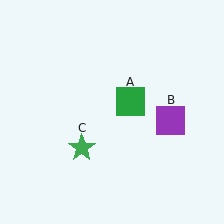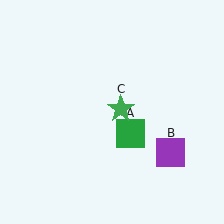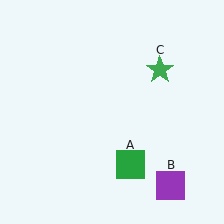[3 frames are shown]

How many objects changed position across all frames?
3 objects changed position: green square (object A), purple square (object B), green star (object C).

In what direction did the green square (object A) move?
The green square (object A) moved down.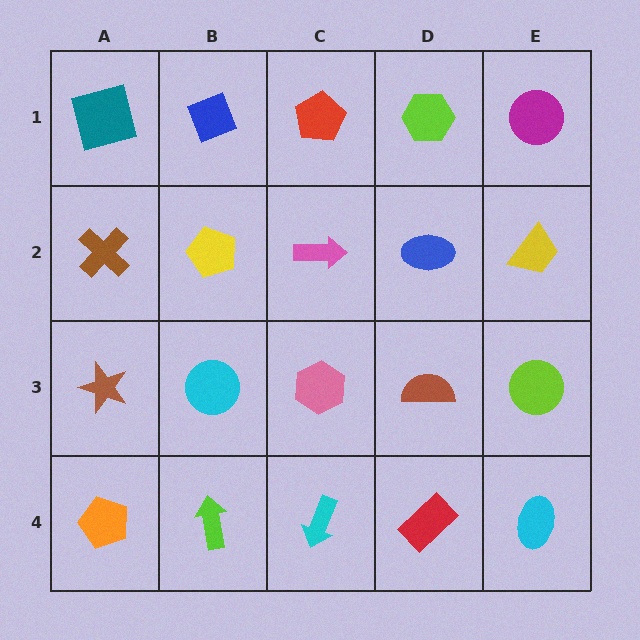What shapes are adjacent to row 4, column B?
A cyan circle (row 3, column B), an orange pentagon (row 4, column A), a cyan arrow (row 4, column C).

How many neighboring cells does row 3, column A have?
3.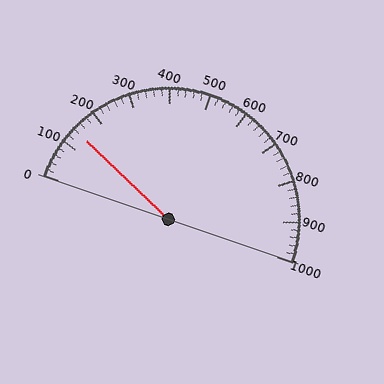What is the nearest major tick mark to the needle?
The nearest major tick mark is 100.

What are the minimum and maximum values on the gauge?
The gauge ranges from 0 to 1000.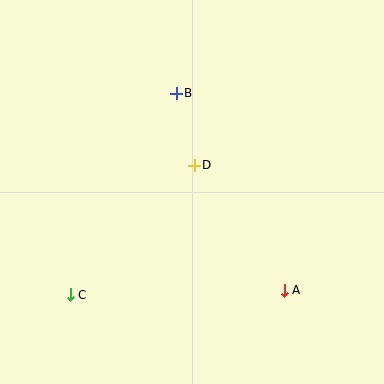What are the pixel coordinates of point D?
Point D is at (194, 165).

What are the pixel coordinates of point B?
Point B is at (176, 93).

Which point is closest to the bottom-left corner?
Point C is closest to the bottom-left corner.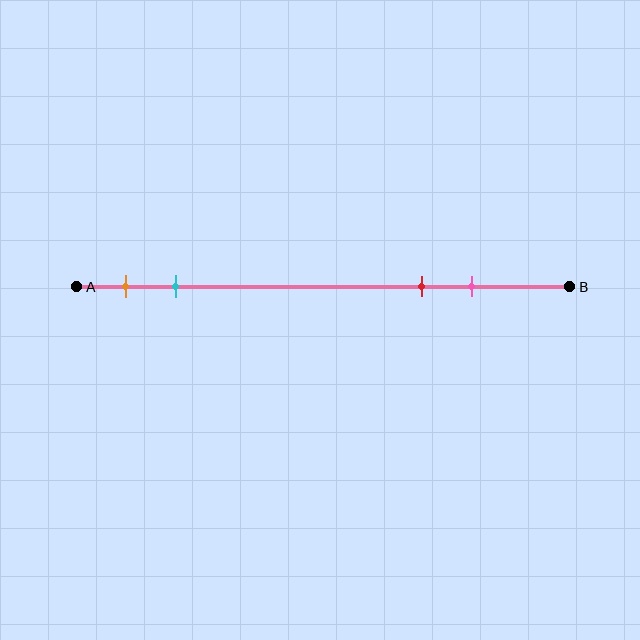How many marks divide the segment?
There are 4 marks dividing the segment.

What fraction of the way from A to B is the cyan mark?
The cyan mark is approximately 20% (0.2) of the way from A to B.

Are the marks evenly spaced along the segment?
No, the marks are not evenly spaced.